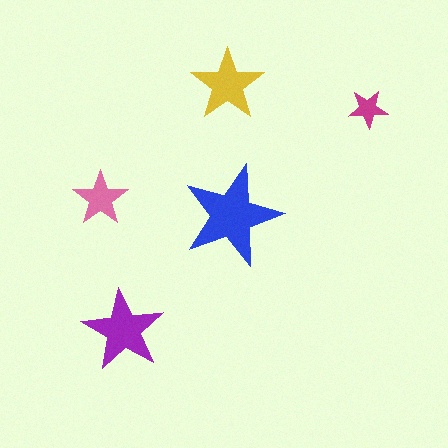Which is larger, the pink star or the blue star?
The blue one.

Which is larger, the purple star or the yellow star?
The purple one.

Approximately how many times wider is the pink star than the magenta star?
About 1.5 times wider.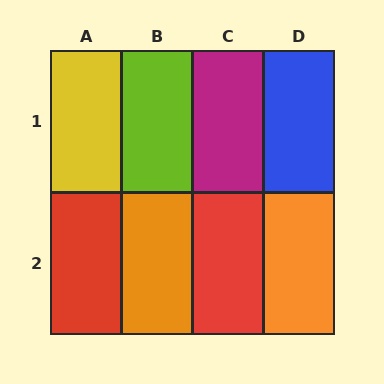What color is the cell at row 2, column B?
Orange.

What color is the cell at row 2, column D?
Orange.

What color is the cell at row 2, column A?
Red.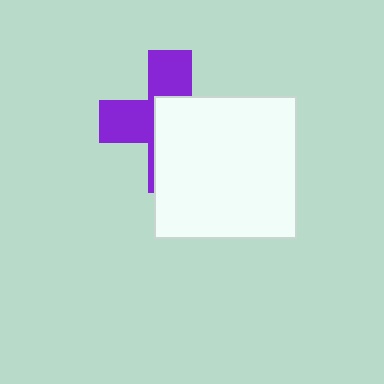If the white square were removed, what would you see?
You would see the complete purple cross.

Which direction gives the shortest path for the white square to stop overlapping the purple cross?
Moving toward the lower-right gives the shortest separation.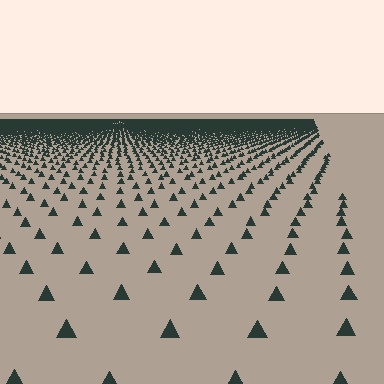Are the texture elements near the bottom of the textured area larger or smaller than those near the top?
Larger. Near the bottom, elements are closer to the viewer and appear at a bigger on-screen size.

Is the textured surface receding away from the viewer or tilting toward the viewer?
The surface is receding away from the viewer. Texture elements get smaller and denser toward the top.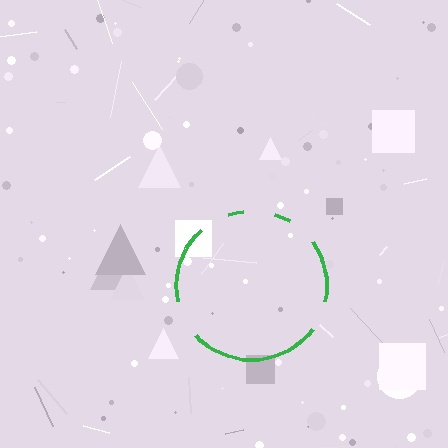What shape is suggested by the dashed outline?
The dashed outline suggests a circle.